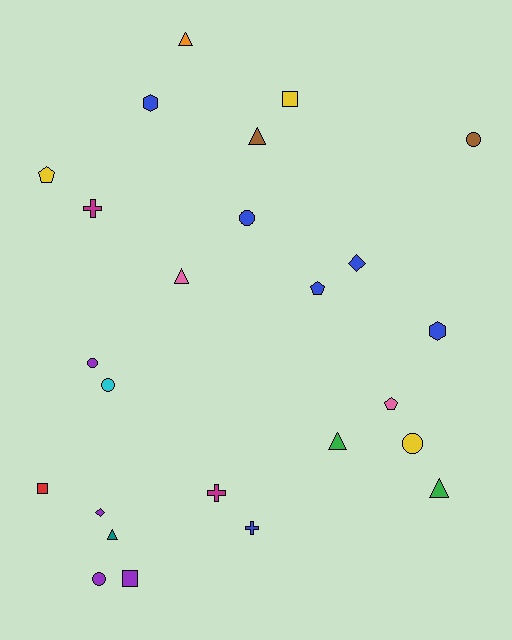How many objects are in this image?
There are 25 objects.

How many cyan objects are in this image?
There is 1 cyan object.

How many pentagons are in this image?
There are 3 pentagons.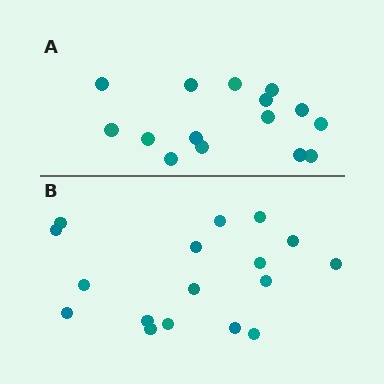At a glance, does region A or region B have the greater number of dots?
Region B (the bottom region) has more dots.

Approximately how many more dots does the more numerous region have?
Region B has just a few more — roughly 2 or 3 more dots than region A.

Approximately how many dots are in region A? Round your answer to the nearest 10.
About 20 dots. (The exact count is 15, which rounds to 20.)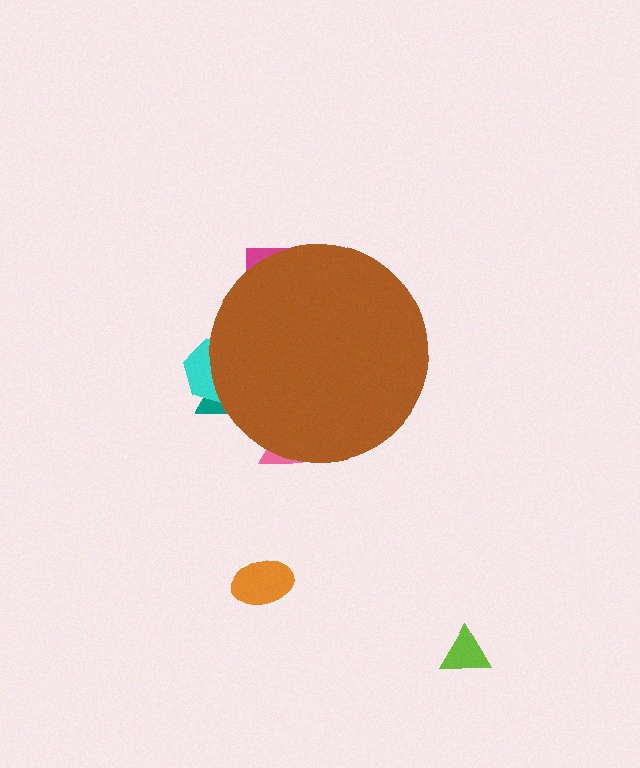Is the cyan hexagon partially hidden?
Yes, the cyan hexagon is partially hidden behind the brown circle.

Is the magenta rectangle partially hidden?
Yes, the magenta rectangle is partially hidden behind the brown circle.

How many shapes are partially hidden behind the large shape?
4 shapes are partially hidden.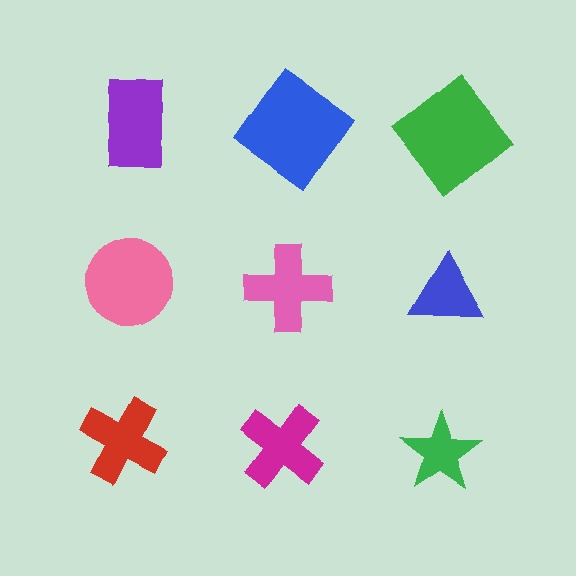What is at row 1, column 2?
A blue diamond.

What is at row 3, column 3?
A green star.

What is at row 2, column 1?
A pink circle.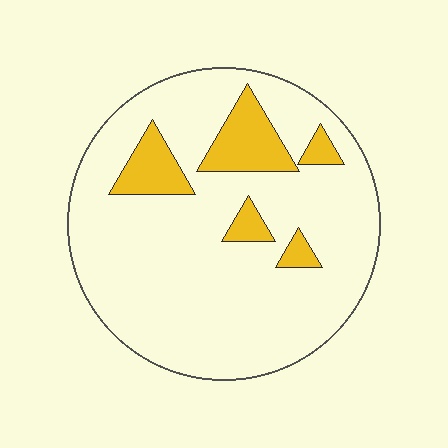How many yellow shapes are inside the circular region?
5.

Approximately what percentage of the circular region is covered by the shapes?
Approximately 15%.